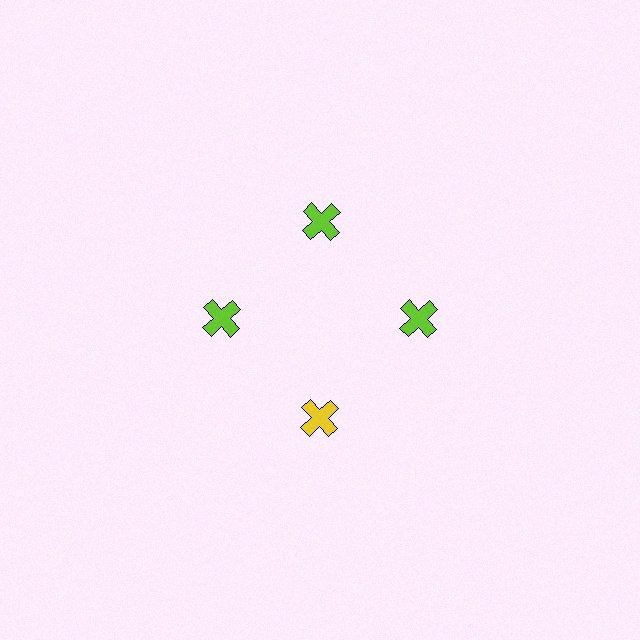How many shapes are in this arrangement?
There are 4 shapes arranged in a ring pattern.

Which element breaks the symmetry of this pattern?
The yellow cross at roughly the 6 o'clock position breaks the symmetry. All other shapes are lime crosses.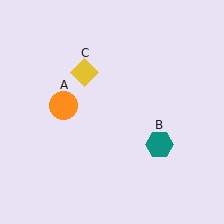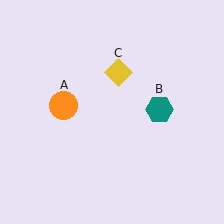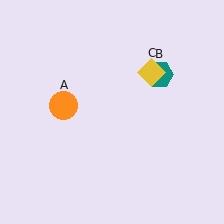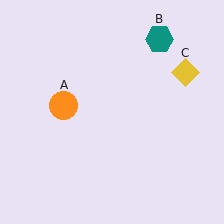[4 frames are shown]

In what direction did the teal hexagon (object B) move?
The teal hexagon (object B) moved up.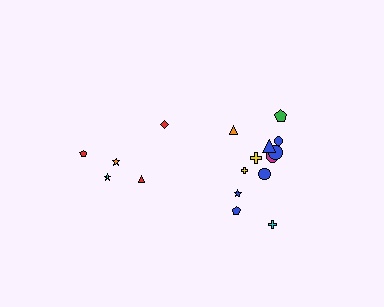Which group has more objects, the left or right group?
The right group.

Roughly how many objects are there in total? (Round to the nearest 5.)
Roughly 15 objects in total.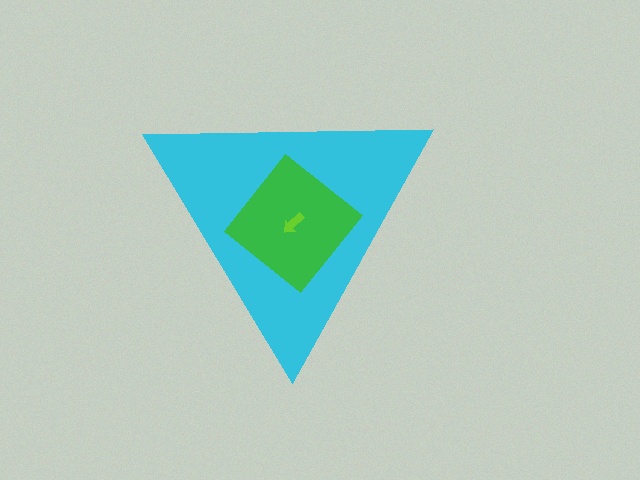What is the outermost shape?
The cyan triangle.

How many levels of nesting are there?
3.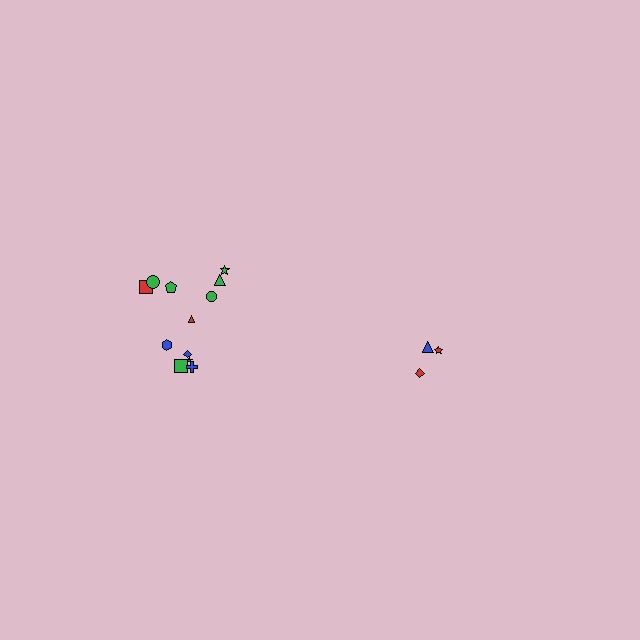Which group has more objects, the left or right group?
The left group.